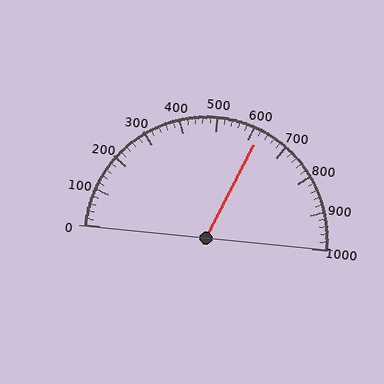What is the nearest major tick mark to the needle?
The nearest major tick mark is 600.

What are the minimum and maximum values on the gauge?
The gauge ranges from 0 to 1000.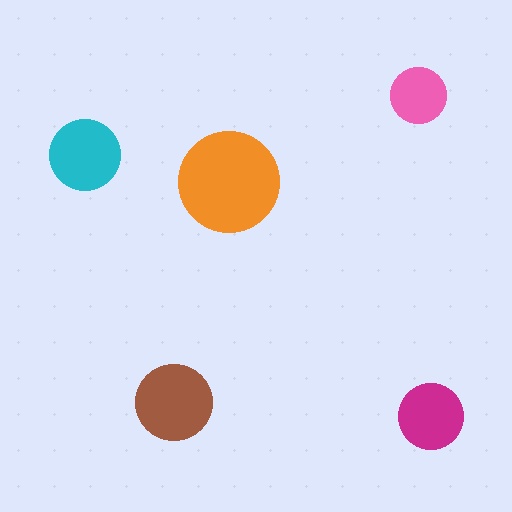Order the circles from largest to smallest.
the orange one, the brown one, the cyan one, the magenta one, the pink one.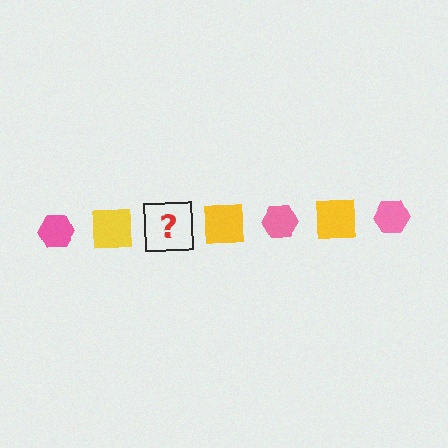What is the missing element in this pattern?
The missing element is a pink hexagon.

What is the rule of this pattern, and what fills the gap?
The rule is that the pattern alternates between pink hexagon and yellow square. The gap should be filled with a pink hexagon.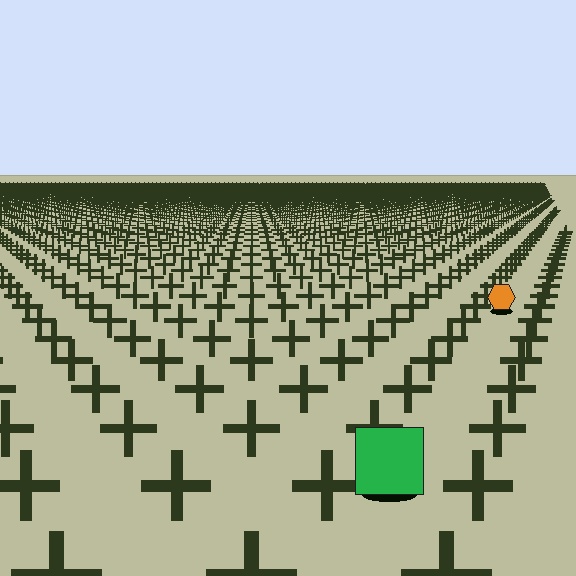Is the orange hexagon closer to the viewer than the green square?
No. The green square is closer — you can tell from the texture gradient: the ground texture is coarser near it.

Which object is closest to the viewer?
The green square is closest. The texture marks near it are larger and more spread out.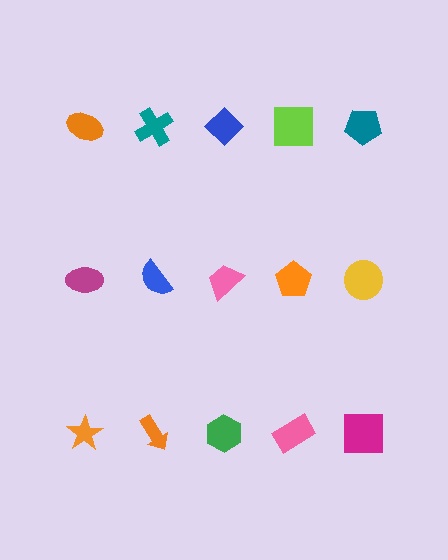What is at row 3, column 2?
An orange arrow.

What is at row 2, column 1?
A magenta ellipse.